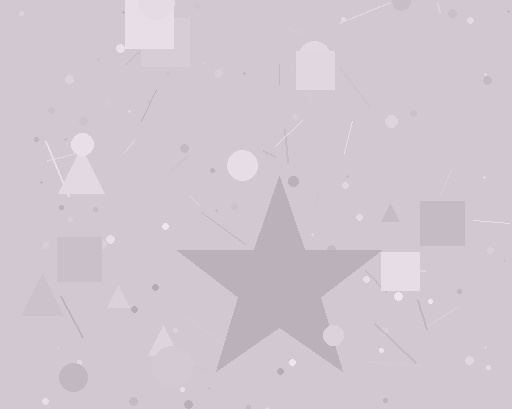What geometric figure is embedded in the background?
A star is embedded in the background.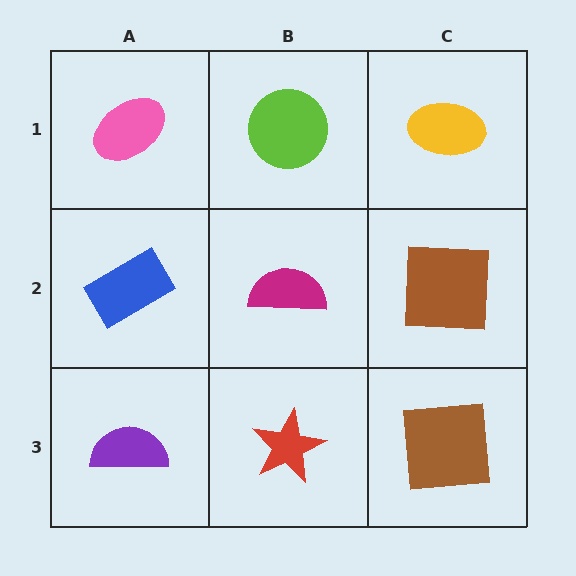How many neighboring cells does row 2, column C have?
3.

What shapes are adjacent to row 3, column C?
A brown square (row 2, column C), a red star (row 3, column B).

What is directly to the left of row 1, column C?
A lime circle.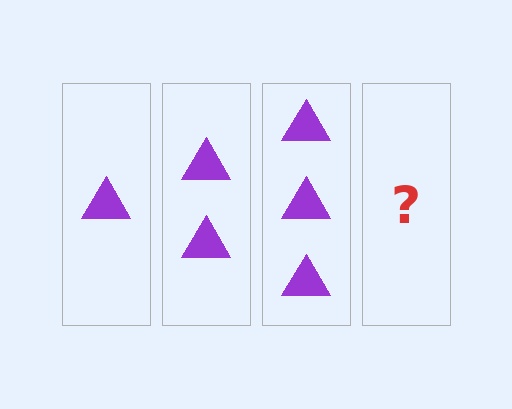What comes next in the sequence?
The next element should be 4 triangles.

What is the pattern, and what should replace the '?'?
The pattern is that each step adds one more triangle. The '?' should be 4 triangles.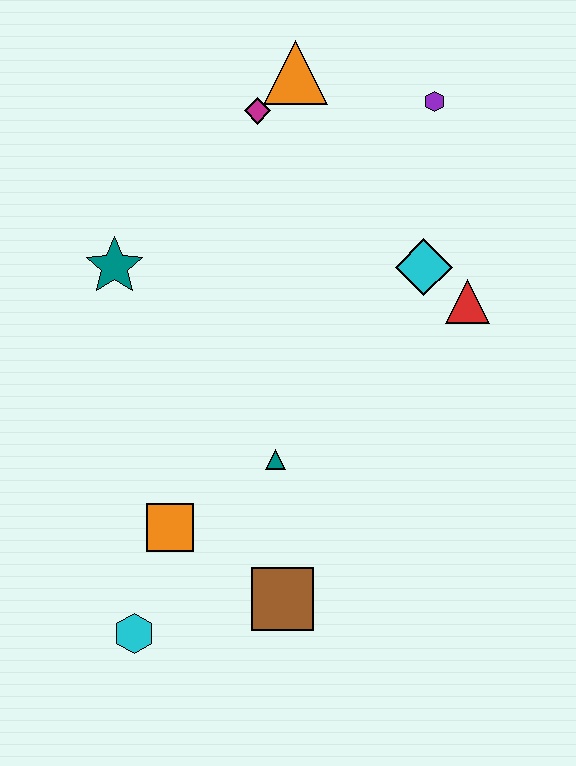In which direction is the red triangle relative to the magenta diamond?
The red triangle is to the right of the magenta diamond.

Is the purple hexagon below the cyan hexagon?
No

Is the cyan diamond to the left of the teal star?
No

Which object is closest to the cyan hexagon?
The orange square is closest to the cyan hexagon.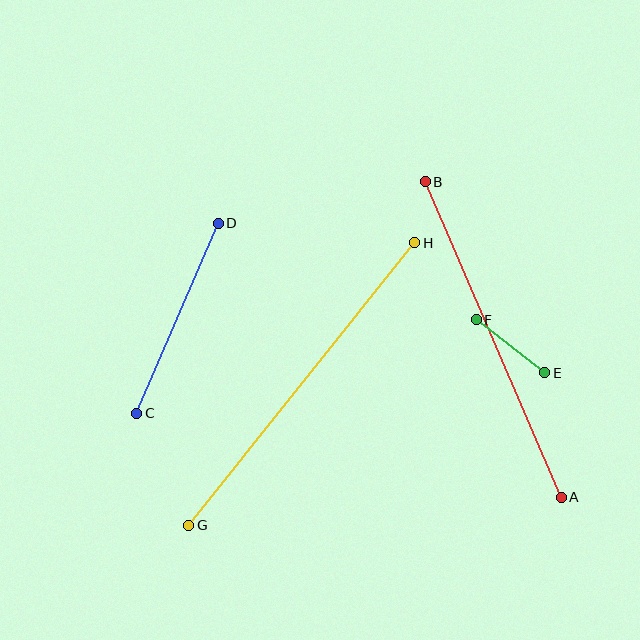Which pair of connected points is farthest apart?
Points G and H are farthest apart.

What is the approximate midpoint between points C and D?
The midpoint is at approximately (178, 318) pixels.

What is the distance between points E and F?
The distance is approximately 87 pixels.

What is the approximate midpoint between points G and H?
The midpoint is at approximately (302, 384) pixels.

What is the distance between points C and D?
The distance is approximately 207 pixels.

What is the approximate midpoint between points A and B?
The midpoint is at approximately (493, 340) pixels.